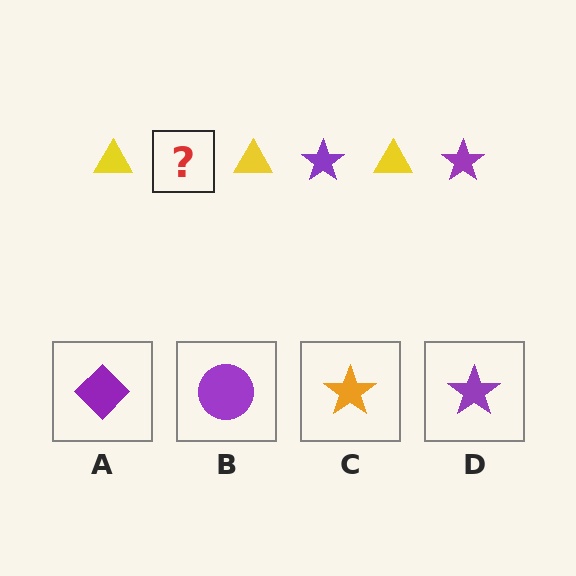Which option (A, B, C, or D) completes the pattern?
D.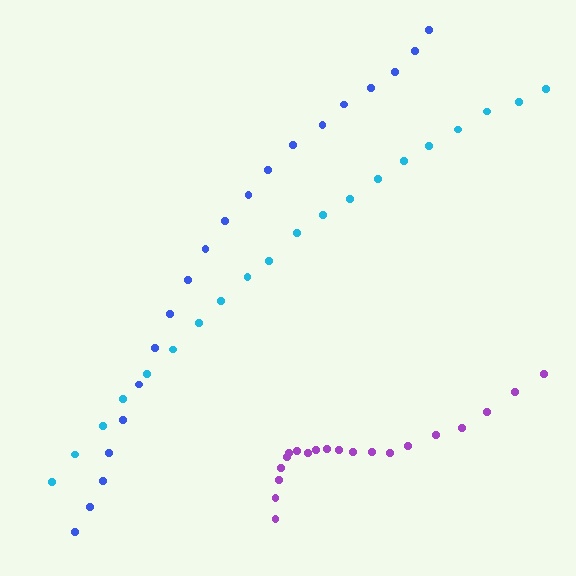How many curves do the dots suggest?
There are 3 distinct paths.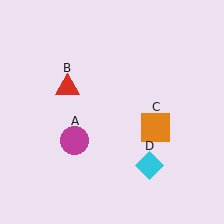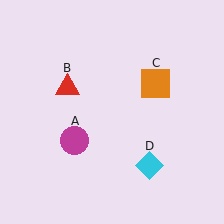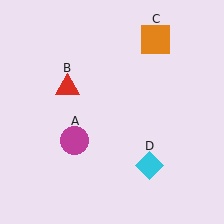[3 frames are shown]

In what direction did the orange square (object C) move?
The orange square (object C) moved up.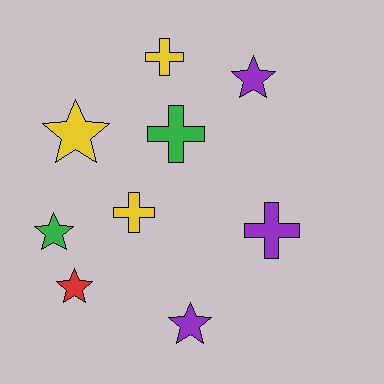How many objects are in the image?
There are 9 objects.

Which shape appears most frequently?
Star, with 5 objects.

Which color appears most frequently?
Purple, with 3 objects.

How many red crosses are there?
There are no red crosses.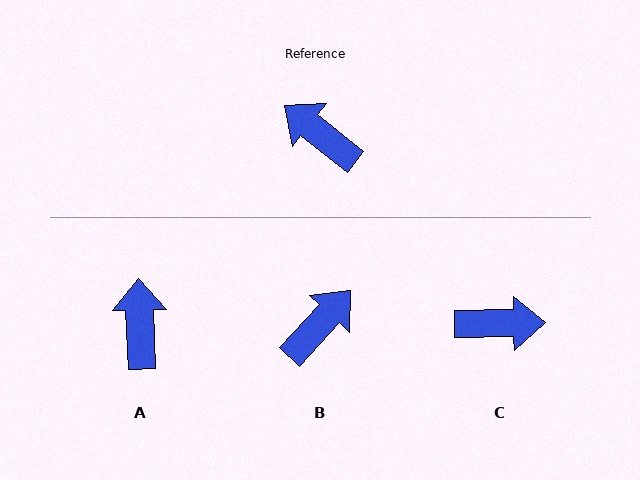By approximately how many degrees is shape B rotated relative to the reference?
Approximately 94 degrees clockwise.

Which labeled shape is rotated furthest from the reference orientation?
C, about 141 degrees away.